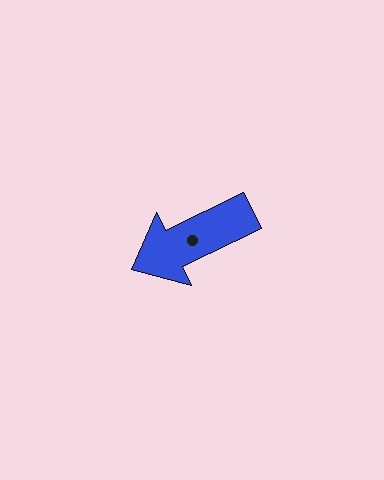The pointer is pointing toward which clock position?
Roughly 8 o'clock.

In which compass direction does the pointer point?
Southwest.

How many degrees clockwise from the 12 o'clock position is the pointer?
Approximately 244 degrees.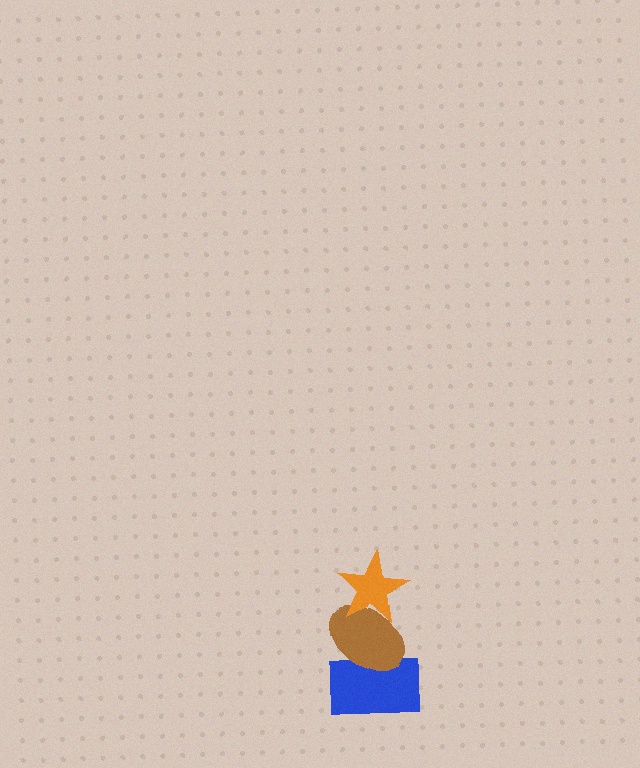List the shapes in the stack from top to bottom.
From top to bottom: the orange star, the brown ellipse, the blue rectangle.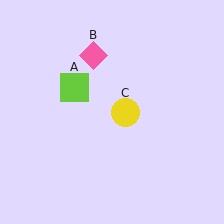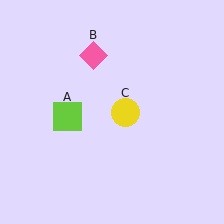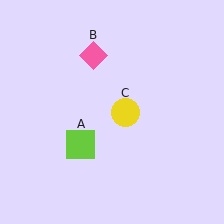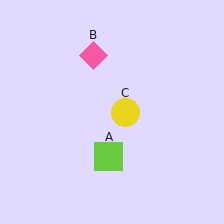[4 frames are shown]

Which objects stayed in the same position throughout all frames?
Pink diamond (object B) and yellow circle (object C) remained stationary.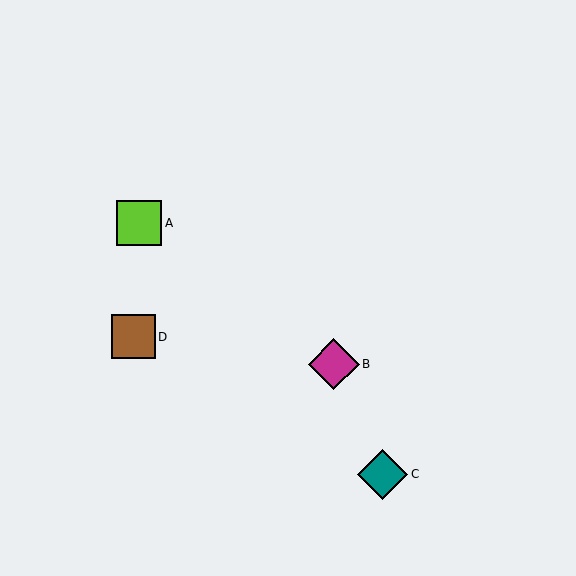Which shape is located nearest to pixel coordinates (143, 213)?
The lime square (labeled A) at (139, 223) is nearest to that location.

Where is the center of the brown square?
The center of the brown square is at (134, 337).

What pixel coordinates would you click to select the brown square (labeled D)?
Click at (134, 337) to select the brown square D.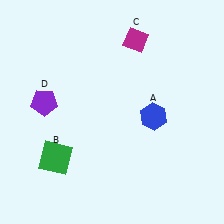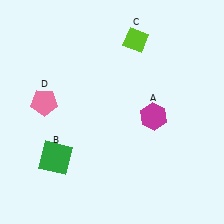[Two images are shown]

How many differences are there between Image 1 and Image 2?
There are 3 differences between the two images.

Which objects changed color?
A changed from blue to magenta. C changed from magenta to lime. D changed from purple to pink.